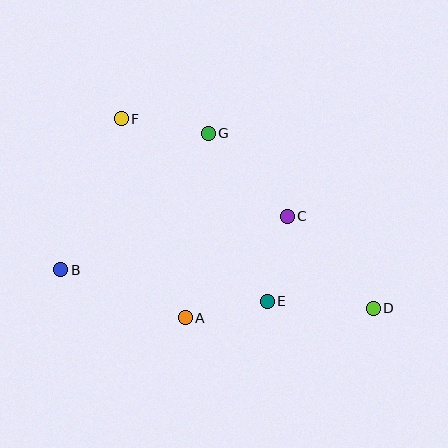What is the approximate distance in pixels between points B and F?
The distance between B and F is approximately 163 pixels.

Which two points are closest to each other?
Points A and E are closest to each other.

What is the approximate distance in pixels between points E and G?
The distance between E and G is approximately 178 pixels.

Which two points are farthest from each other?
Points D and F are farthest from each other.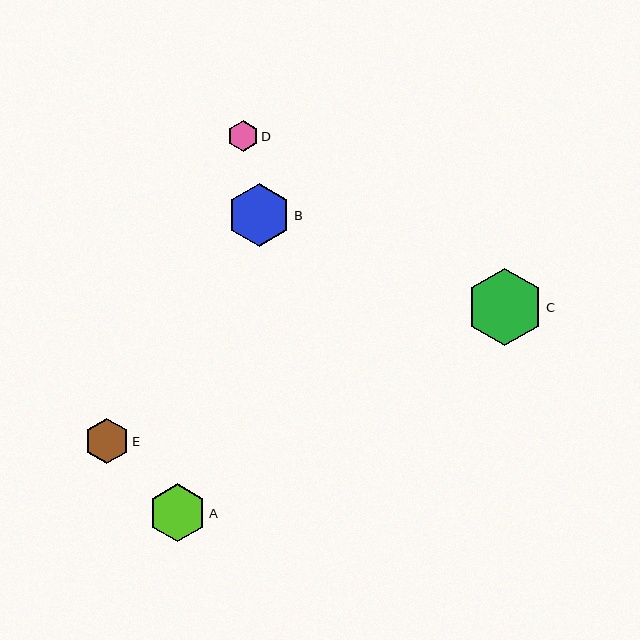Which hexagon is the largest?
Hexagon C is the largest with a size of approximately 77 pixels.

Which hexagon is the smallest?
Hexagon D is the smallest with a size of approximately 31 pixels.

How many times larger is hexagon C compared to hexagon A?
Hexagon C is approximately 1.3 times the size of hexagon A.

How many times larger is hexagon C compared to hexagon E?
Hexagon C is approximately 1.7 times the size of hexagon E.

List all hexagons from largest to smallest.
From largest to smallest: C, B, A, E, D.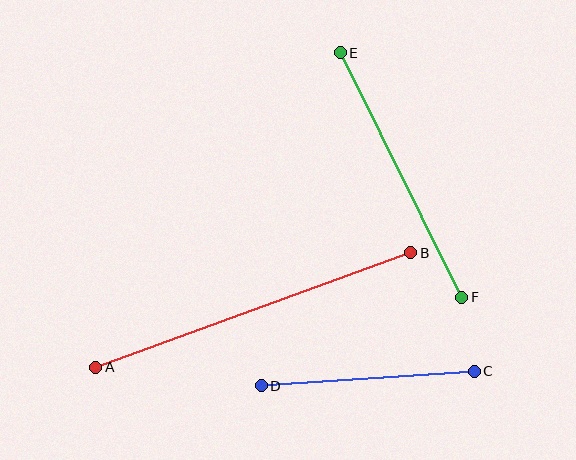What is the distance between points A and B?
The distance is approximately 335 pixels.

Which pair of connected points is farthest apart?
Points A and B are farthest apart.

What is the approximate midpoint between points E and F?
The midpoint is at approximately (401, 175) pixels.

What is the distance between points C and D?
The distance is approximately 214 pixels.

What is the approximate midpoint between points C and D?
The midpoint is at approximately (368, 379) pixels.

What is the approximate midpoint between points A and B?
The midpoint is at approximately (253, 310) pixels.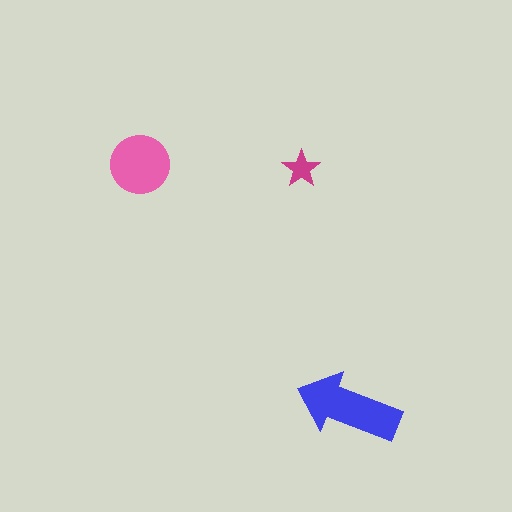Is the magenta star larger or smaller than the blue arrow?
Smaller.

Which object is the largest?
The blue arrow.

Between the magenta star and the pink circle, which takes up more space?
The pink circle.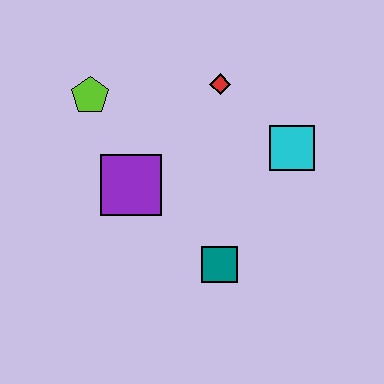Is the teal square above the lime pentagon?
No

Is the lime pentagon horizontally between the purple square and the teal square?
No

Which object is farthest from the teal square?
The lime pentagon is farthest from the teal square.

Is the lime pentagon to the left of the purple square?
Yes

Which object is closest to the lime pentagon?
The purple square is closest to the lime pentagon.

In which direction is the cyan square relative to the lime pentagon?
The cyan square is to the right of the lime pentagon.